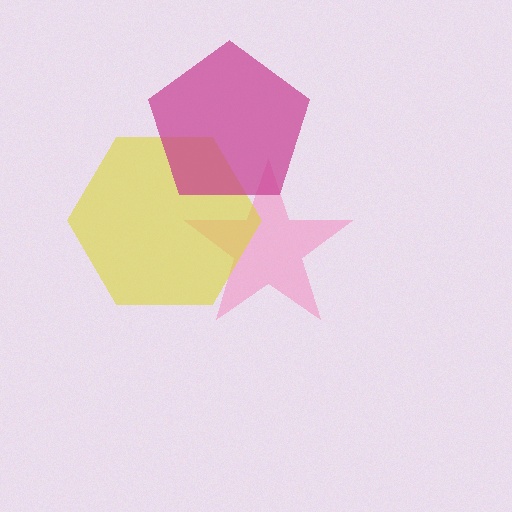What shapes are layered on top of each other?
The layered shapes are: a pink star, a yellow hexagon, a magenta pentagon.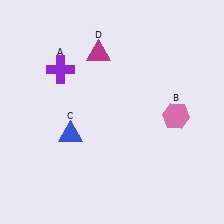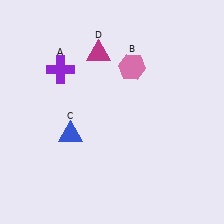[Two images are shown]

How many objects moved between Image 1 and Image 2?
1 object moved between the two images.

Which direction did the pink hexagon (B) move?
The pink hexagon (B) moved up.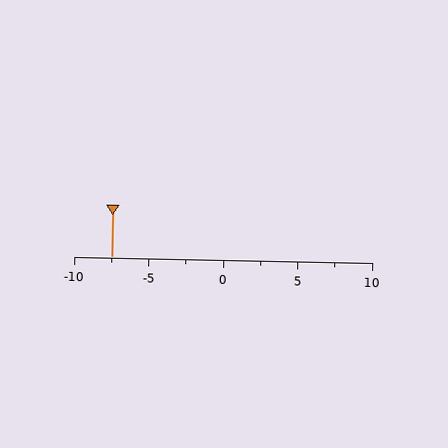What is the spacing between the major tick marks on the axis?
The major ticks are spaced 5 apart.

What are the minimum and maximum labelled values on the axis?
The axis runs from -10 to 10.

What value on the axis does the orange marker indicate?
The marker indicates approximately -7.5.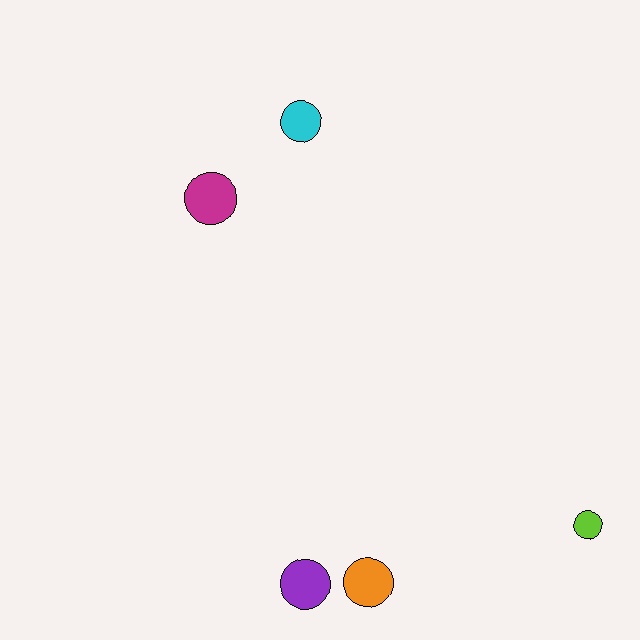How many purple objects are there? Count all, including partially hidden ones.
There is 1 purple object.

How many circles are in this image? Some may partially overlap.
There are 5 circles.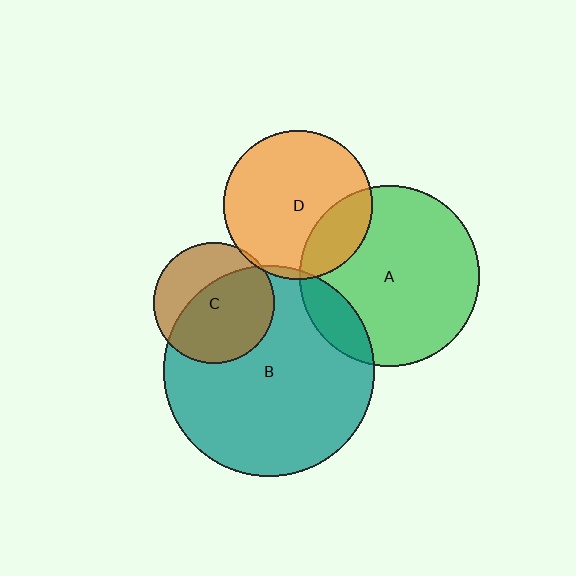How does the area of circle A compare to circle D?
Approximately 1.5 times.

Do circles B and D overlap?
Yes.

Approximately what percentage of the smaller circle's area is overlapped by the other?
Approximately 5%.